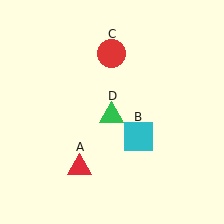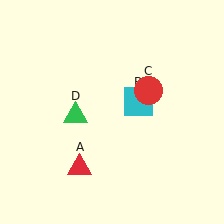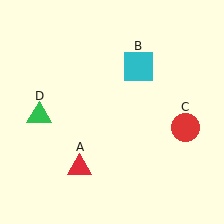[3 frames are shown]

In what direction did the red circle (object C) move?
The red circle (object C) moved down and to the right.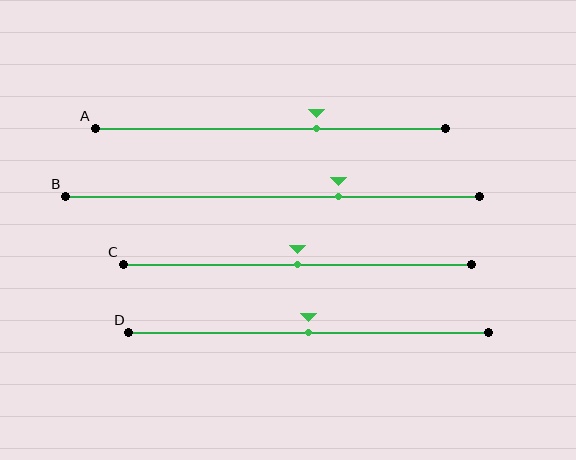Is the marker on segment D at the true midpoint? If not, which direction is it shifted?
Yes, the marker on segment D is at the true midpoint.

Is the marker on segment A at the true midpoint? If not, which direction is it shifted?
No, the marker on segment A is shifted to the right by about 13% of the segment length.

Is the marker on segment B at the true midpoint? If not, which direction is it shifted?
No, the marker on segment B is shifted to the right by about 16% of the segment length.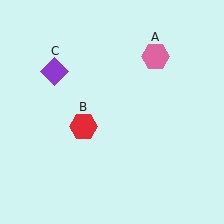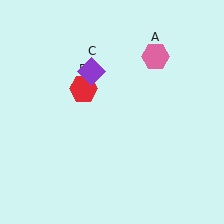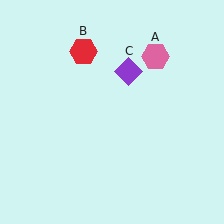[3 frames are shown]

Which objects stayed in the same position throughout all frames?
Pink hexagon (object A) remained stationary.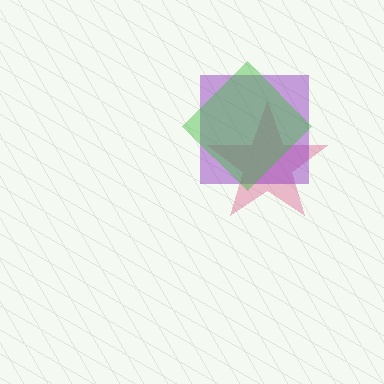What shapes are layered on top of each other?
The layered shapes are: a pink star, a purple square, a green diamond.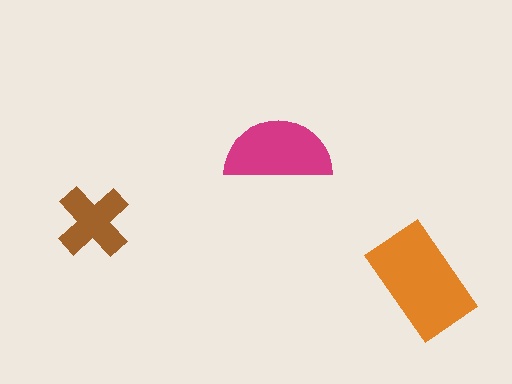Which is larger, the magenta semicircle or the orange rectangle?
The orange rectangle.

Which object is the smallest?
The brown cross.